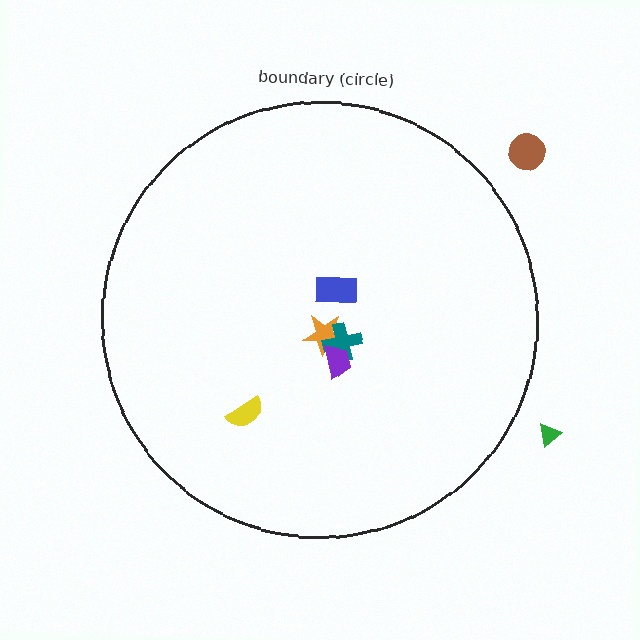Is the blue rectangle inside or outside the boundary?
Inside.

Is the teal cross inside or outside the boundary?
Inside.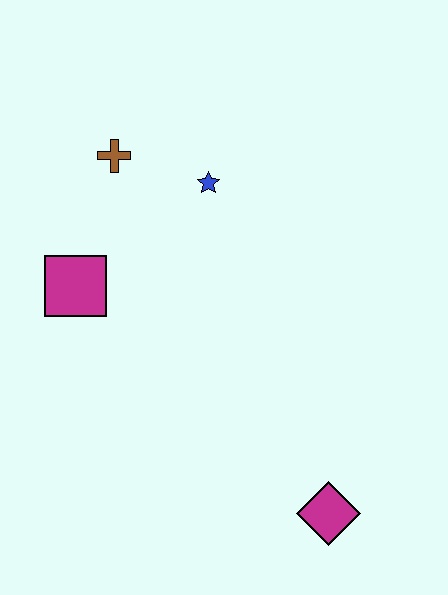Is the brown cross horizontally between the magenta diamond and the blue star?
No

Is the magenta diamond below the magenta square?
Yes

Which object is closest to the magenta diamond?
The magenta square is closest to the magenta diamond.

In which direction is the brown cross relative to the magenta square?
The brown cross is above the magenta square.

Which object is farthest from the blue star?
The magenta diamond is farthest from the blue star.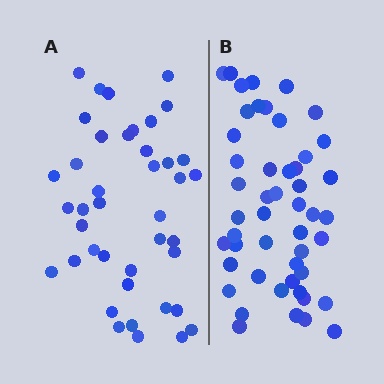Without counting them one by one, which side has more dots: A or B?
Region B (the right region) has more dots.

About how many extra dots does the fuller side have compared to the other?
Region B has roughly 8 or so more dots than region A.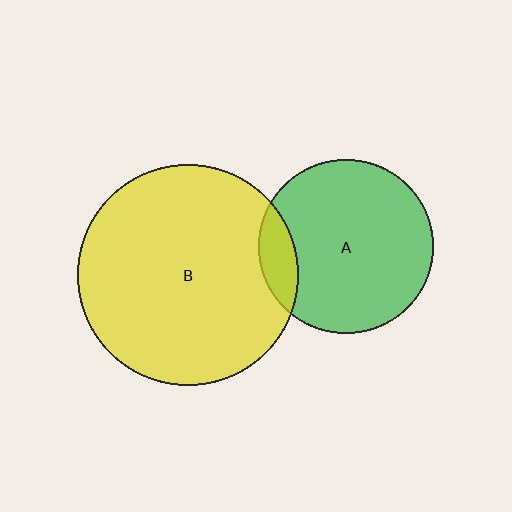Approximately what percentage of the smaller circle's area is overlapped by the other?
Approximately 10%.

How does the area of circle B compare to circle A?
Approximately 1.6 times.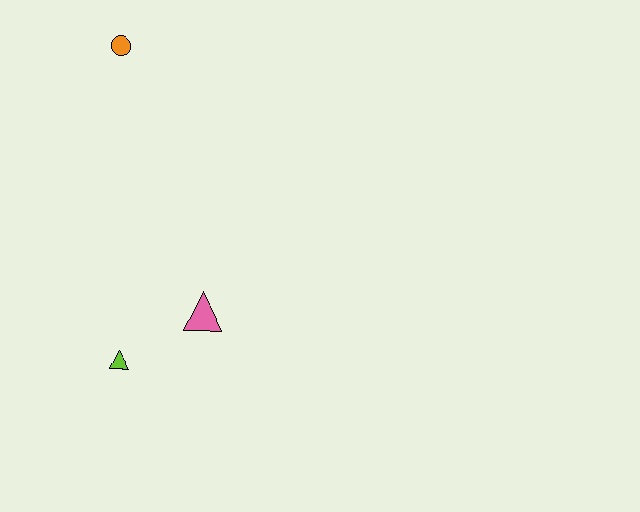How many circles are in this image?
There is 1 circle.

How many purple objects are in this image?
There are no purple objects.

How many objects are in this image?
There are 3 objects.